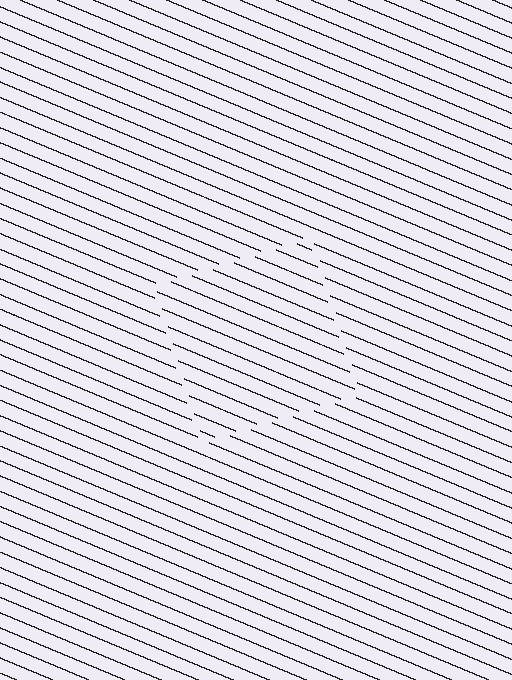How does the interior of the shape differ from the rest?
The interior of the shape contains the same grating, shifted by half a period — the contour is defined by the phase discontinuity where line-ends from the inner and outer gratings abut.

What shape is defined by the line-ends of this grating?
An illusory square. The interior of the shape contains the same grating, shifted by half a period — the contour is defined by the phase discontinuity where line-ends from the inner and outer gratings abut.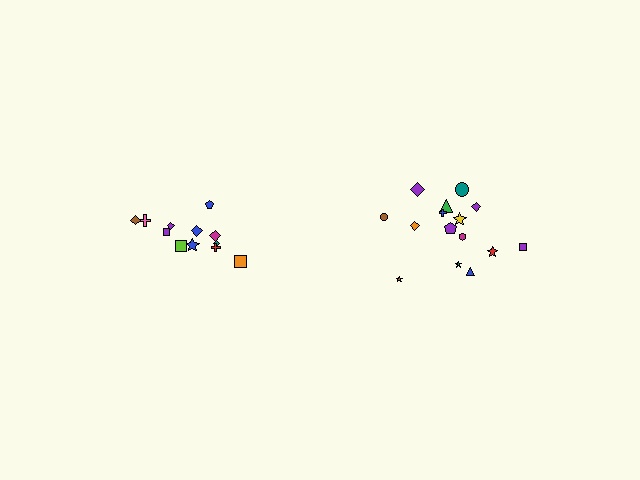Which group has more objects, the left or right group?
The right group.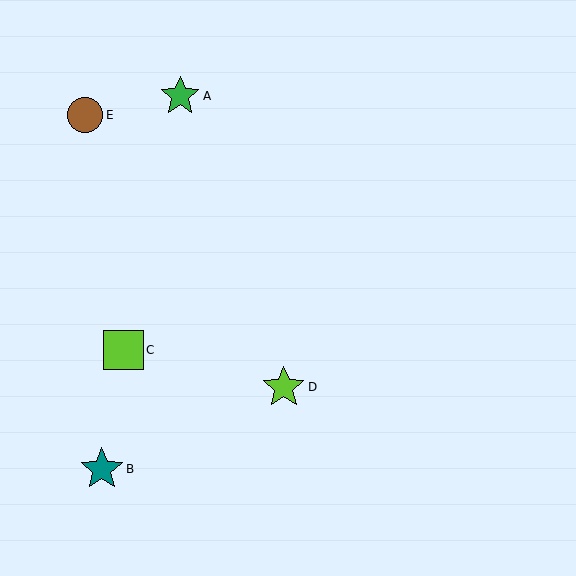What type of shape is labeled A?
Shape A is a green star.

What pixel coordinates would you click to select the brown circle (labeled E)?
Click at (85, 115) to select the brown circle E.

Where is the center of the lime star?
The center of the lime star is at (284, 387).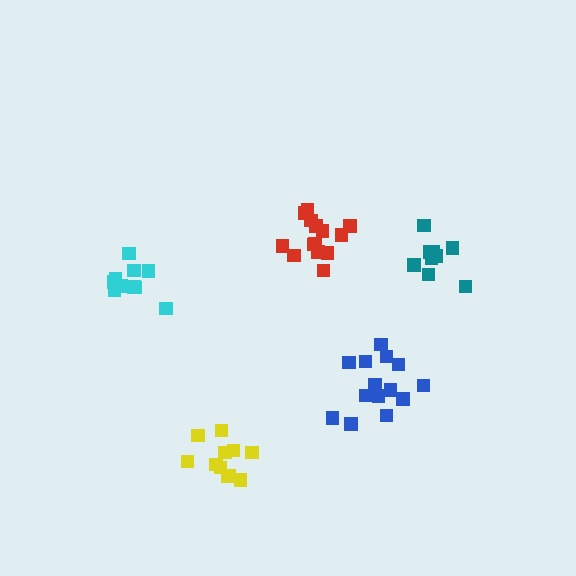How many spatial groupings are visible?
There are 5 spatial groupings.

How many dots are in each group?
Group 1: 14 dots, Group 2: 11 dots, Group 3: 14 dots, Group 4: 10 dots, Group 5: 11 dots (60 total).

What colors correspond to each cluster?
The clusters are colored: blue, cyan, red, teal, yellow.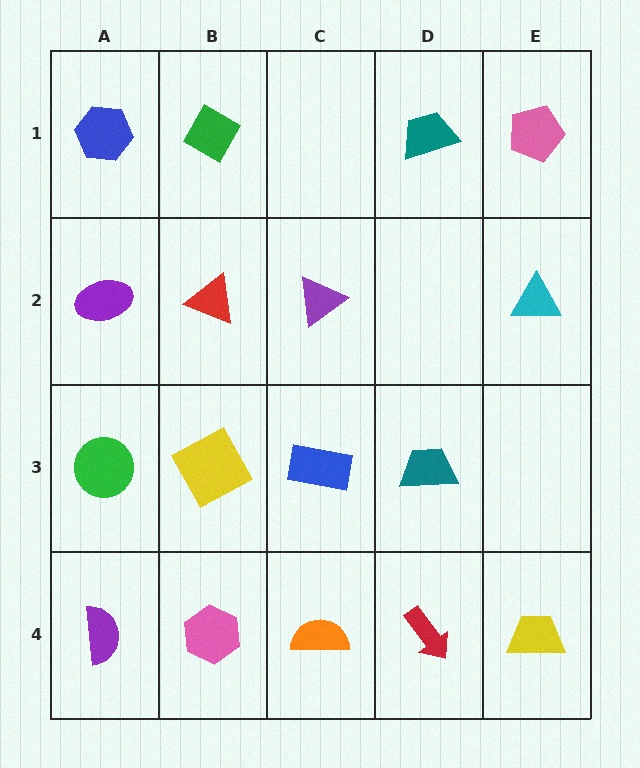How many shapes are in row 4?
5 shapes.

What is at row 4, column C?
An orange semicircle.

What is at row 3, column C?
A blue rectangle.